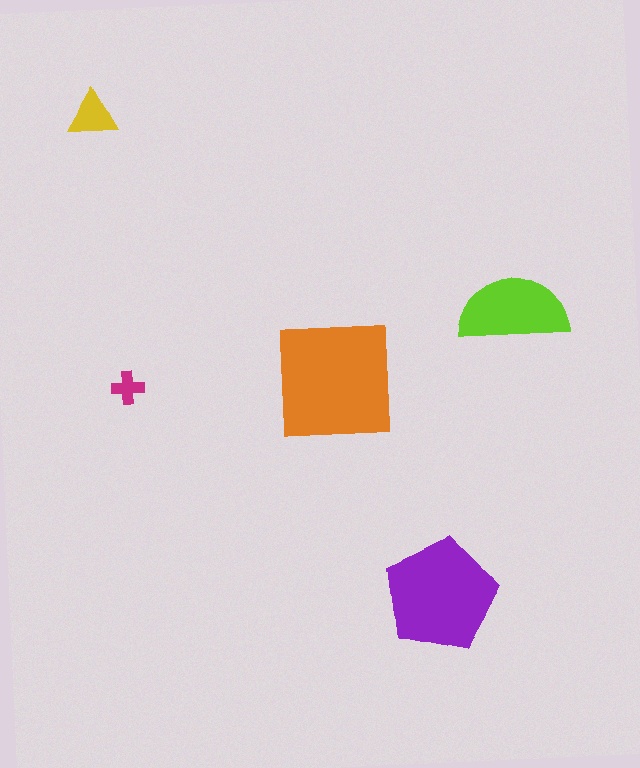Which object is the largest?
The orange square.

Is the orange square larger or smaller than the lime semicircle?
Larger.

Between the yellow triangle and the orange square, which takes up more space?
The orange square.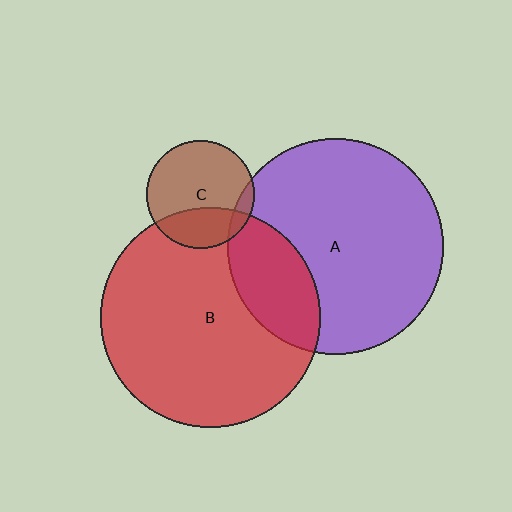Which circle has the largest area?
Circle B (red).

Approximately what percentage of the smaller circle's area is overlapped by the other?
Approximately 10%.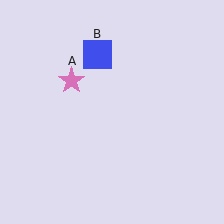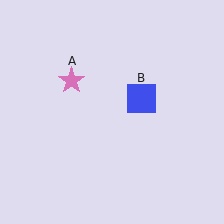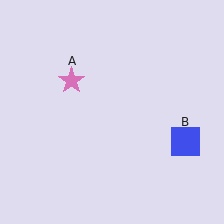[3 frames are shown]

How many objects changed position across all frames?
1 object changed position: blue square (object B).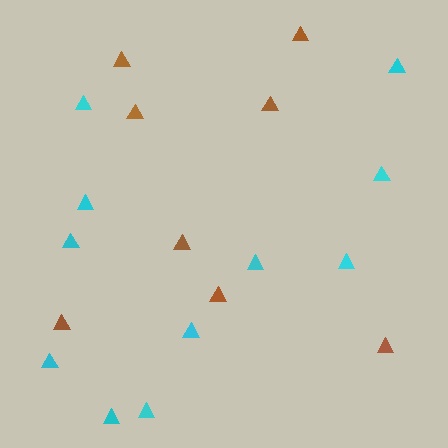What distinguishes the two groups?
There are 2 groups: one group of cyan triangles (11) and one group of brown triangles (8).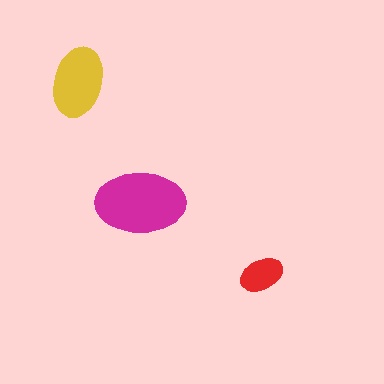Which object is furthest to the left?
The yellow ellipse is leftmost.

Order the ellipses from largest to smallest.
the magenta one, the yellow one, the red one.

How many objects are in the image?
There are 3 objects in the image.